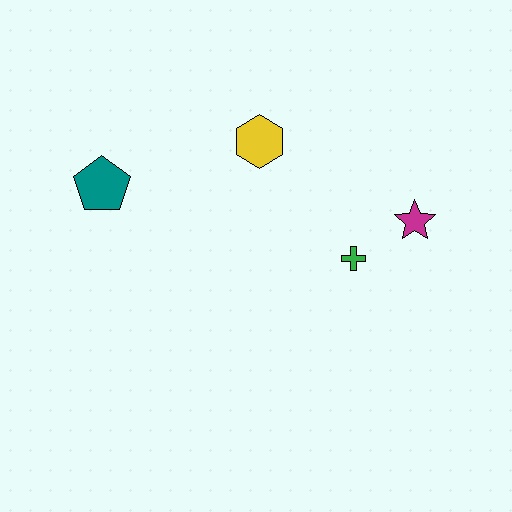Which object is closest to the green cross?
The magenta star is closest to the green cross.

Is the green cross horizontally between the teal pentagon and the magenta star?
Yes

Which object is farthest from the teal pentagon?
The magenta star is farthest from the teal pentagon.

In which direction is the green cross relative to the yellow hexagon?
The green cross is below the yellow hexagon.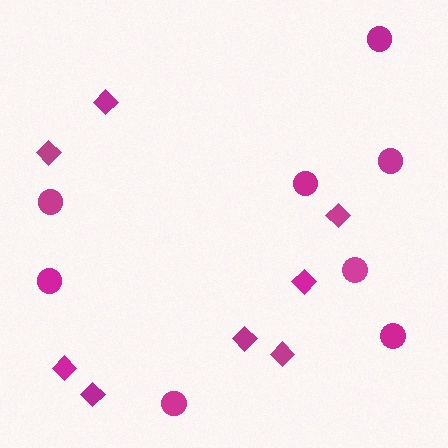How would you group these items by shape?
There are 2 groups: one group of circles (8) and one group of diamonds (8).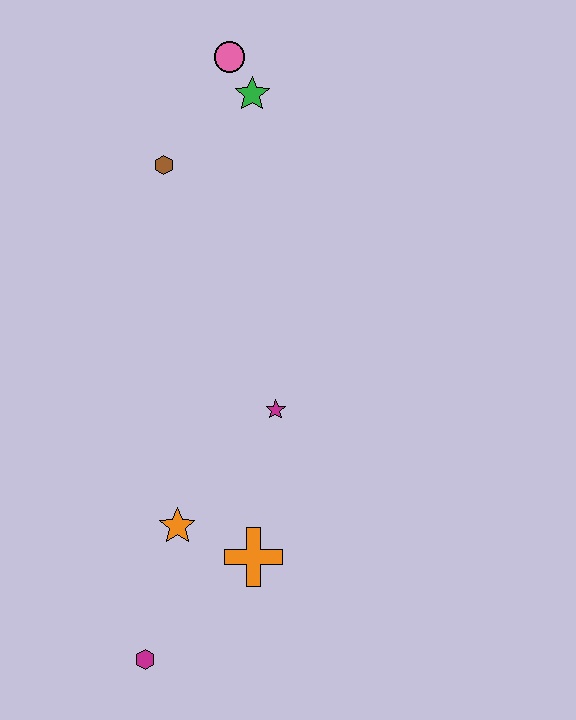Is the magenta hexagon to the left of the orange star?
Yes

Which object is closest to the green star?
The pink circle is closest to the green star.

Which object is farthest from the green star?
The magenta hexagon is farthest from the green star.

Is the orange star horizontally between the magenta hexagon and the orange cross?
Yes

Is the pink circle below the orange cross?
No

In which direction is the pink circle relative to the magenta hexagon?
The pink circle is above the magenta hexagon.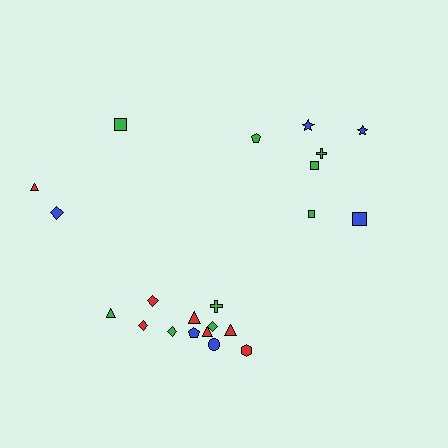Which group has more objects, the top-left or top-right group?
The top-right group.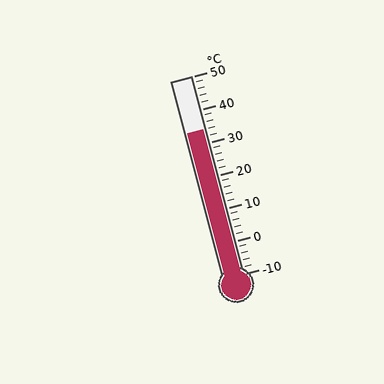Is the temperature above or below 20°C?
The temperature is above 20°C.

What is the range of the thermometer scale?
The thermometer scale ranges from -10°C to 50°C.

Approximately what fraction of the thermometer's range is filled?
The thermometer is filled to approximately 75% of its range.